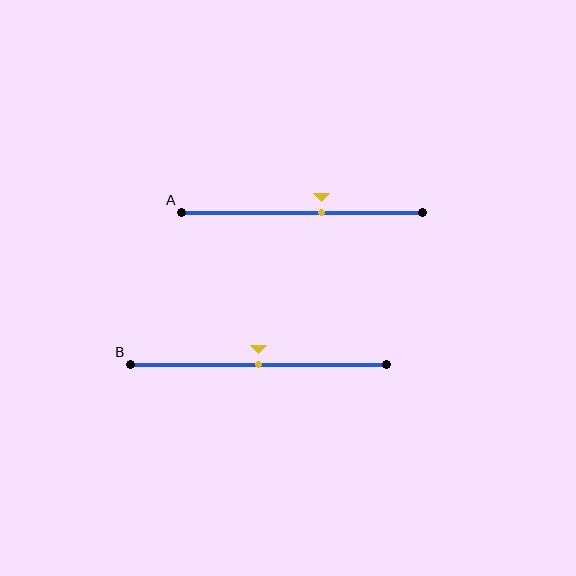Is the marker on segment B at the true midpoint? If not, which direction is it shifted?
Yes, the marker on segment B is at the true midpoint.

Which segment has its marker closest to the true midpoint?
Segment B has its marker closest to the true midpoint.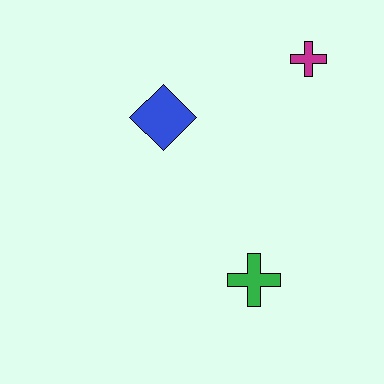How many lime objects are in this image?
There are no lime objects.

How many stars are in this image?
There are no stars.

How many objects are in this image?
There are 3 objects.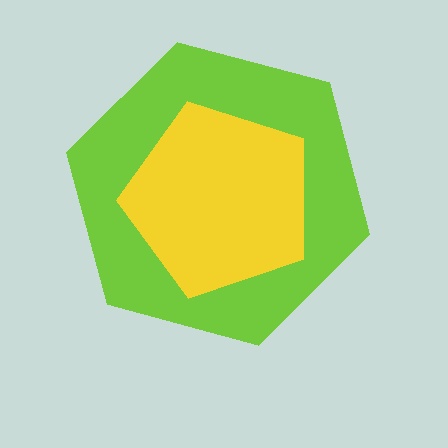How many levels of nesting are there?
2.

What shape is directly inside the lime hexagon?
The yellow pentagon.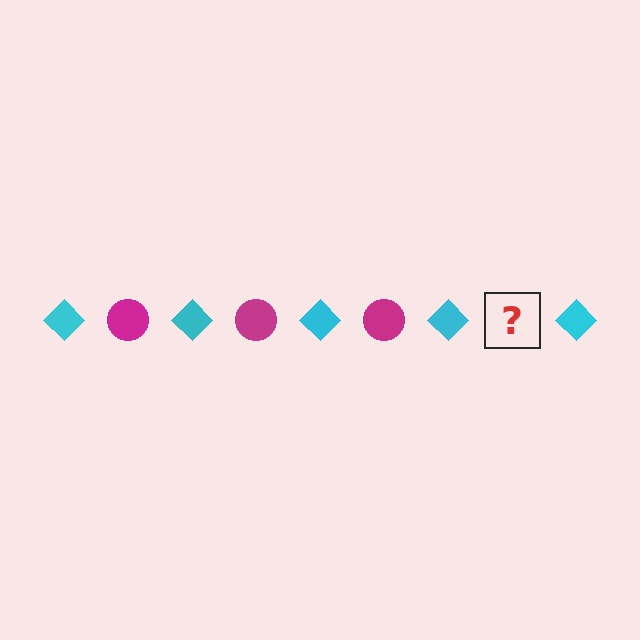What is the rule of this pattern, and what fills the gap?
The rule is that the pattern alternates between cyan diamond and magenta circle. The gap should be filled with a magenta circle.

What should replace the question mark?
The question mark should be replaced with a magenta circle.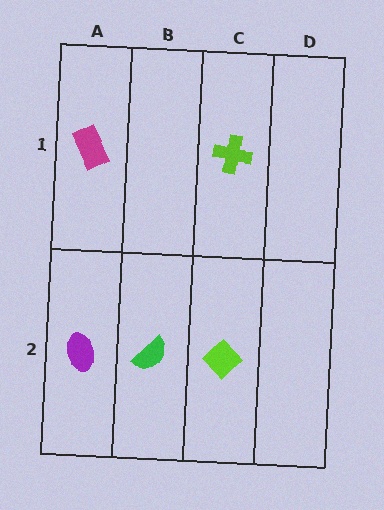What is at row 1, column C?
A lime cross.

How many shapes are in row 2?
3 shapes.